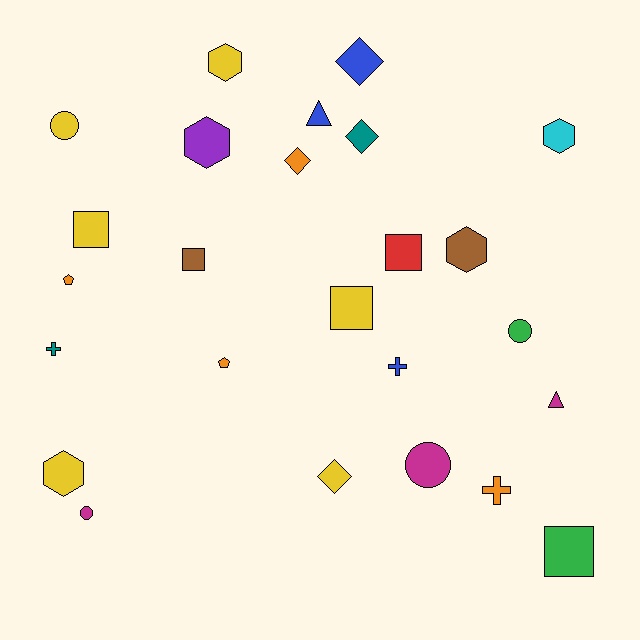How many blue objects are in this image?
There are 3 blue objects.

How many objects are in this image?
There are 25 objects.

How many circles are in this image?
There are 4 circles.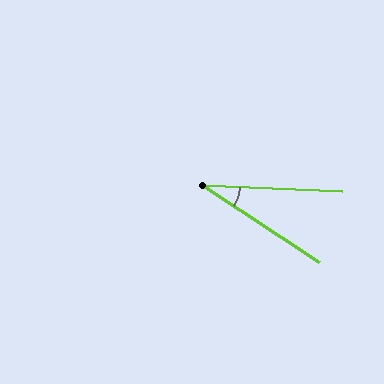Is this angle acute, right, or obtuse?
It is acute.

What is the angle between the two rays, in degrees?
Approximately 31 degrees.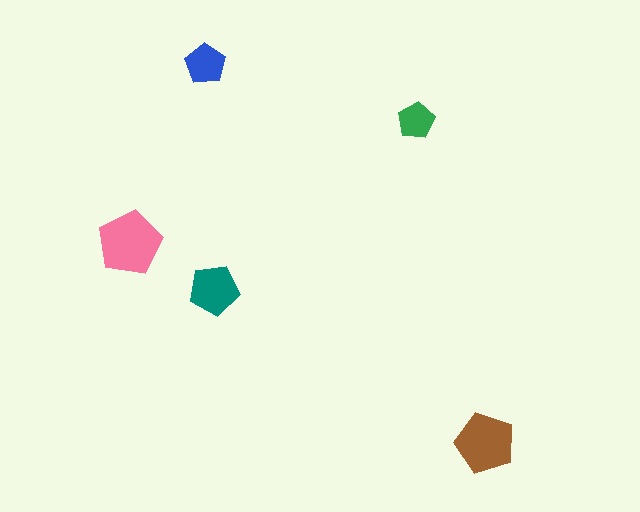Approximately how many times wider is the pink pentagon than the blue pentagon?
About 1.5 times wider.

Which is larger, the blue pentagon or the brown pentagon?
The brown one.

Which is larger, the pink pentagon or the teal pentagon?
The pink one.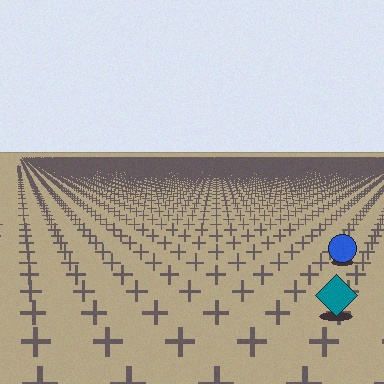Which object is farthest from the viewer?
The blue circle is farthest from the viewer. It appears smaller and the ground texture around it is denser.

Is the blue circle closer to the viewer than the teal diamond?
No. The teal diamond is closer — you can tell from the texture gradient: the ground texture is coarser near it.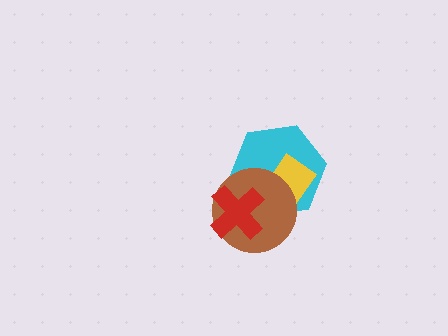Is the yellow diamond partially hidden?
Yes, it is partially covered by another shape.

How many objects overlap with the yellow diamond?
2 objects overlap with the yellow diamond.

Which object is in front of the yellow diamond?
The brown circle is in front of the yellow diamond.